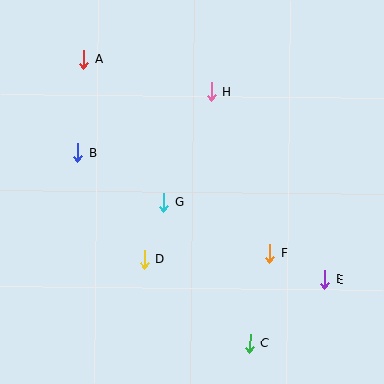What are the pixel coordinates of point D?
Point D is at (145, 259).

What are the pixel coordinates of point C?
Point C is at (250, 343).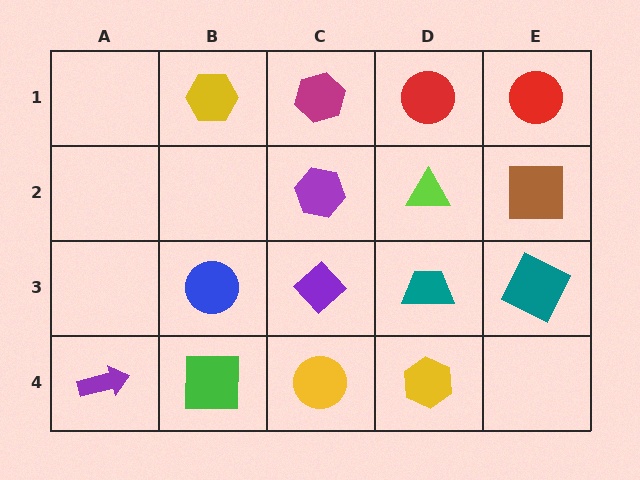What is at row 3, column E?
A teal square.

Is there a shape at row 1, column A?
No, that cell is empty.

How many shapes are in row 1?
4 shapes.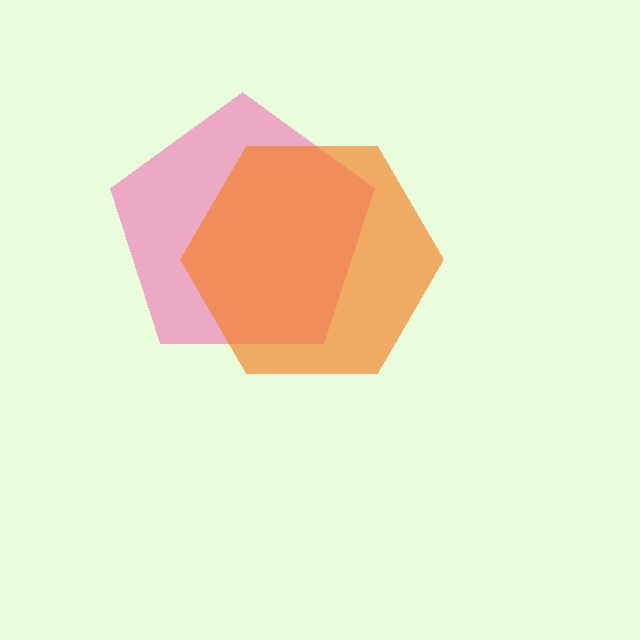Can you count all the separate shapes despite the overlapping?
Yes, there are 2 separate shapes.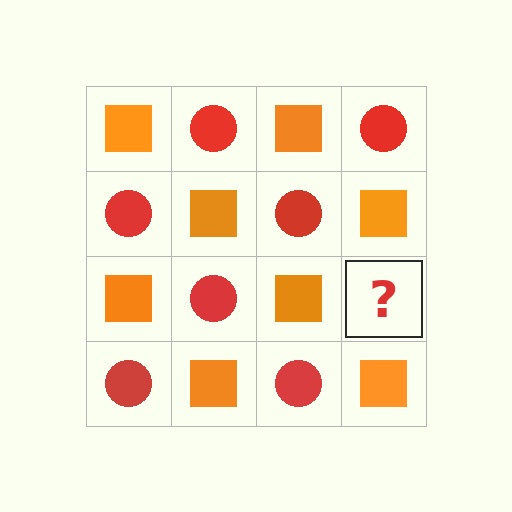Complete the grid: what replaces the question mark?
The question mark should be replaced with a red circle.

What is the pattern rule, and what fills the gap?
The rule is that it alternates orange square and red circle in a checkerboard pattern. The gap should be filled with a red circle.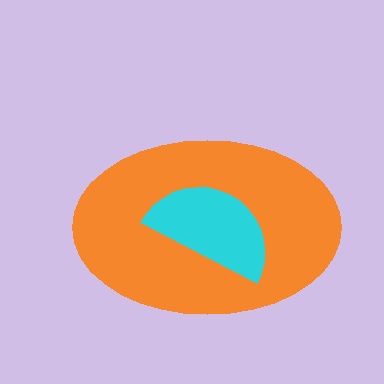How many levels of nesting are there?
2.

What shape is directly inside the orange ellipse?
The cyan semicircle.